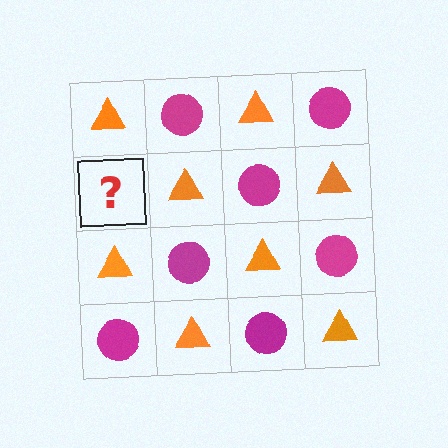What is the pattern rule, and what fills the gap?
The rule is that it alternates orange triangle and magenta circle in a checkerboard pattern. The gap should be filled with a magenta circle.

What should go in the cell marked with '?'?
The missing cell should contain a magenta circle.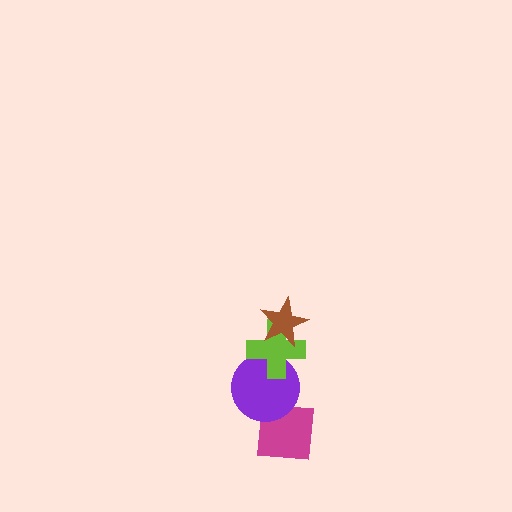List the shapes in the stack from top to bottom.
From top to bottom: the brown star, the lime cross, the purple circle, the magenta square.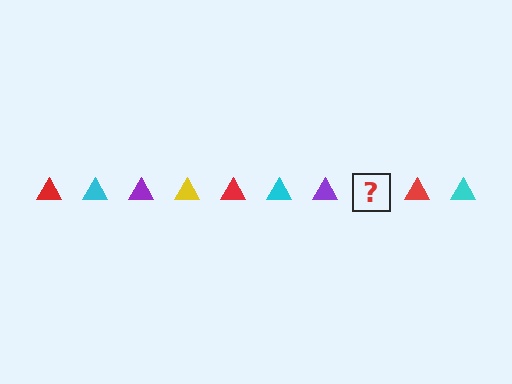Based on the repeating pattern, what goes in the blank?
The blank should be a yellow triangle.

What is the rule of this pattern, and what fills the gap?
The rule is that the pattern cycles through red, cyan, purple, yellow triangles. The gap should be filled with a yellow triangle.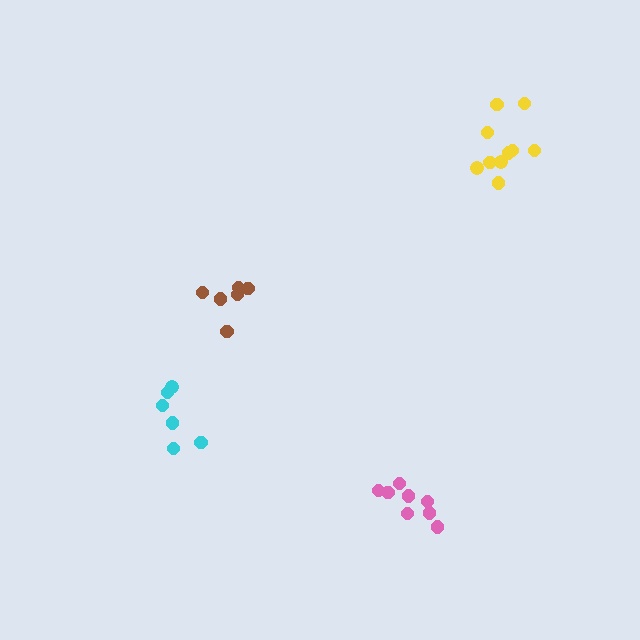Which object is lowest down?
The pink cluster is bottommost.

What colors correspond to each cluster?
The clusters are colored: brown, pink, yellow, cyan.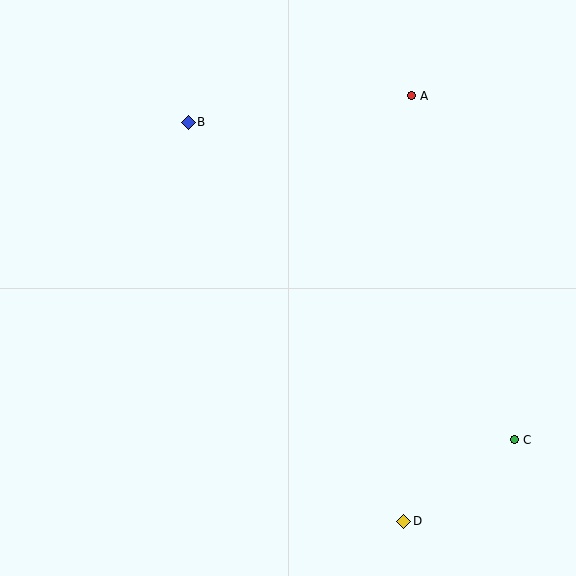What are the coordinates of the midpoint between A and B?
The midpoint between A and B is at (300, 109).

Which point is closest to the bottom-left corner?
Point D is closest to the bottom-left corner.